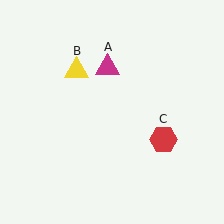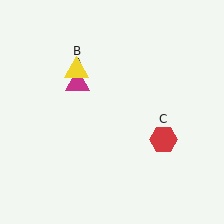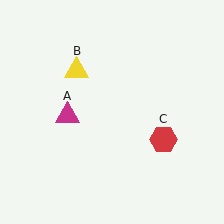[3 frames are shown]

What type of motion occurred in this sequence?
The magenta triangle (object A) rotated counterclockwise around the center of the scene.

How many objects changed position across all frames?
1 object changed position: magenta triangle (object A).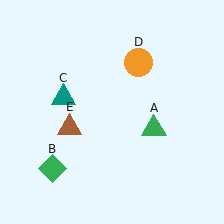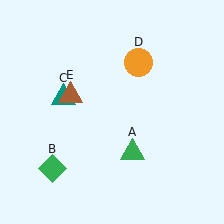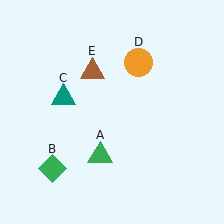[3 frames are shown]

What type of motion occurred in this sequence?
The green triangle (object A), brown triangle (object E) rotated clockwise around the center of the scene.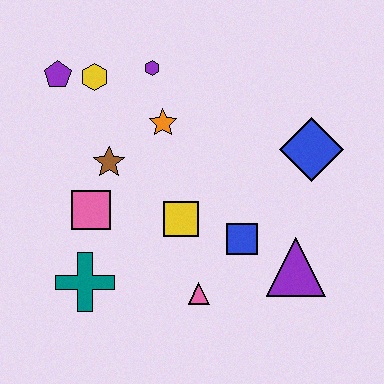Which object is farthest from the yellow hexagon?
The purple triangle is farthest from the yellow hexagon.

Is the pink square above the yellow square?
Yes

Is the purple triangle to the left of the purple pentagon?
No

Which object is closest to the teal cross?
The pink square is closest to the teal cross.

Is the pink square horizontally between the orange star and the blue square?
No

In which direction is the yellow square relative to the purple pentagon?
The yellow square is below the purple pentagon.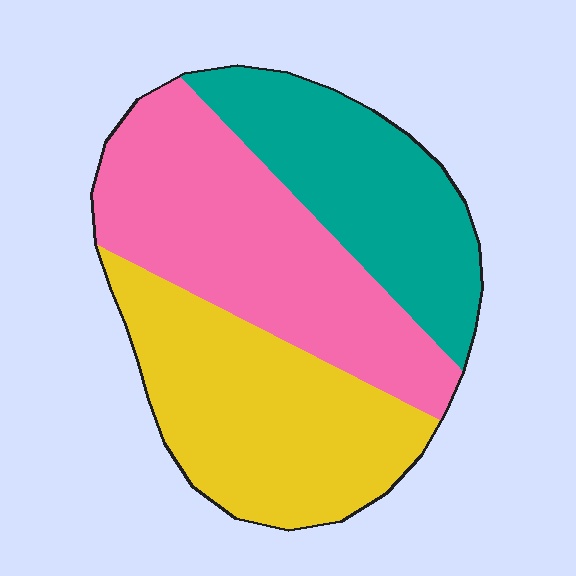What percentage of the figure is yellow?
Yellow covers around 35% of the figure.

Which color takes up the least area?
Teal, at roughly 25%.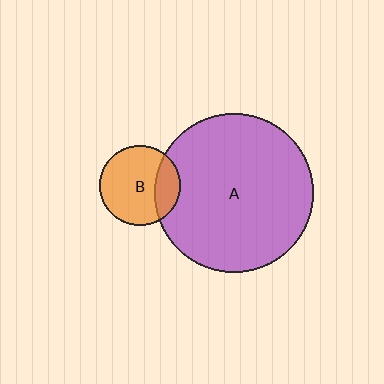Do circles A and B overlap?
Yes.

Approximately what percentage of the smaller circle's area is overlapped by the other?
Approximately 25%.